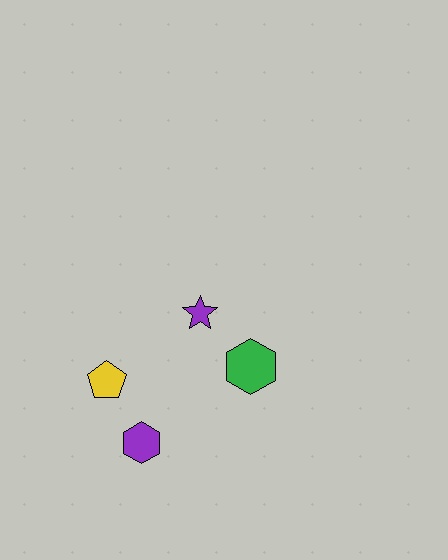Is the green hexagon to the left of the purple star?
No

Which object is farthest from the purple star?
The purple hexagon is farthest from the purple star.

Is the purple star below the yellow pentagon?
No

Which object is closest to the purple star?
The green hexagon is closest to the purple star.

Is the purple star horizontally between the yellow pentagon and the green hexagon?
Yes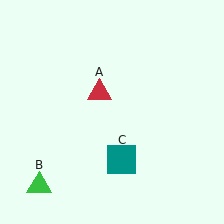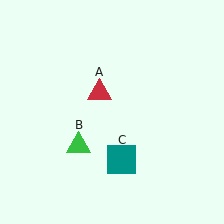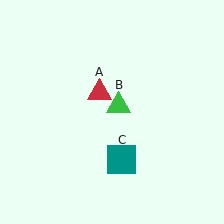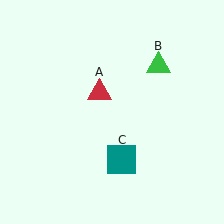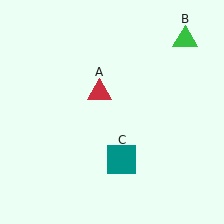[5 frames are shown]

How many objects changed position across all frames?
1 object changed position: green triangle (object B).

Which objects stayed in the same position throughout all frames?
Red triangle (object A) and teal square (object C) remained stationary.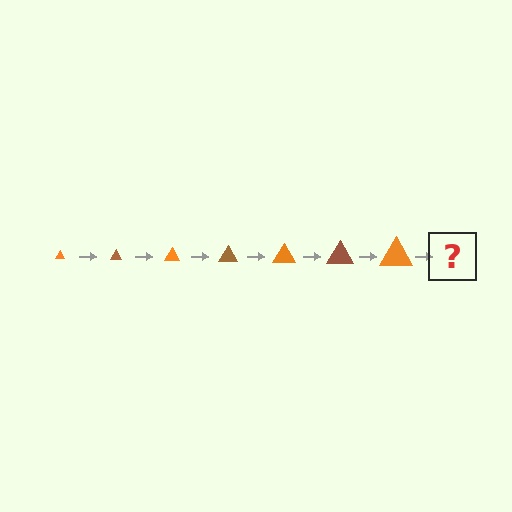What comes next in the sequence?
The next element should be a brown triangle, larger than the previous one.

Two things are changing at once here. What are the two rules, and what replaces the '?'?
The two rules are that the triangle grows larger each step and the color cycles through orange and brown. The '?' should be a brown triangle, larger than the previous one.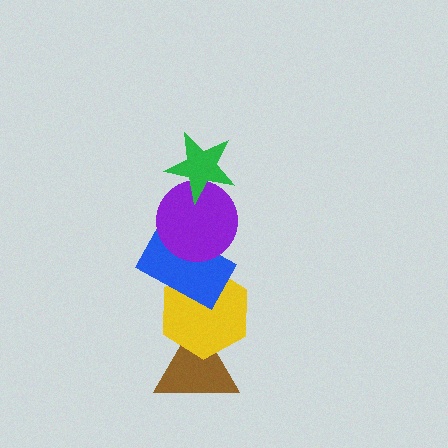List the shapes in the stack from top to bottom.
From top to bottom: the green star, the purple circle, the blue rectangle, the yellow hexagon, the brown triangle.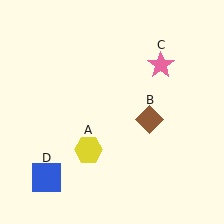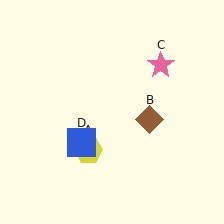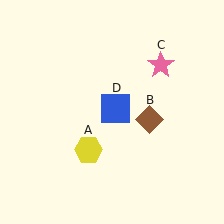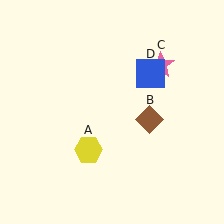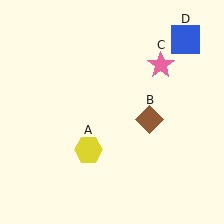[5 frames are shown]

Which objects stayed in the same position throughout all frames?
Yellow hexagon (object A) and brown diamond (object B) and pink star (object C) remained stationary.